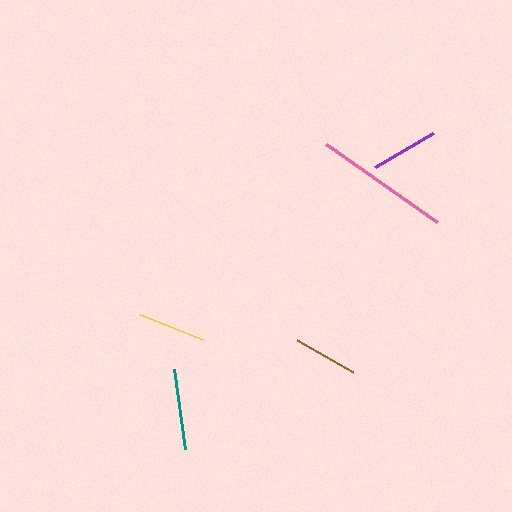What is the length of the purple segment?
The purple segment is approximately 67 pixels long.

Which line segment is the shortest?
The brown line is the shortest at approximately 64 pixels.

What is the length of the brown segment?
The brown segment is approximately 64 pixels long.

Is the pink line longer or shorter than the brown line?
The pink line is longer than the brown line.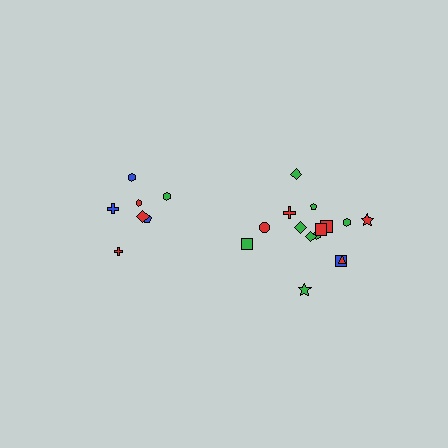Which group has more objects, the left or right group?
The right group.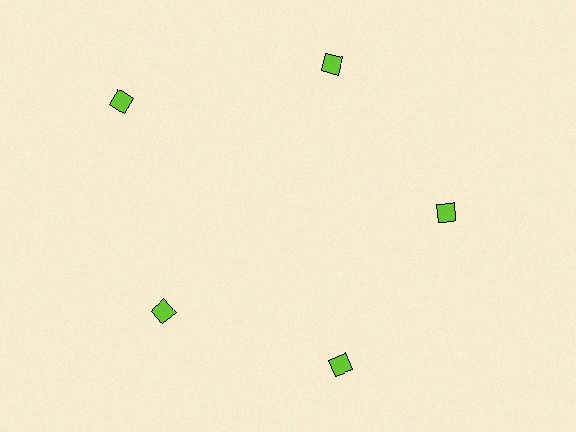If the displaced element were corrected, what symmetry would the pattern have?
It would have 5-fold rotational symmetry — the pattern would map onto itself every 72 degrees.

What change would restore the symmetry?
The symmetry would be restored by moving it inward, back onto the ring so that all 5 diamonds sit at equal angles and equal distance from the center.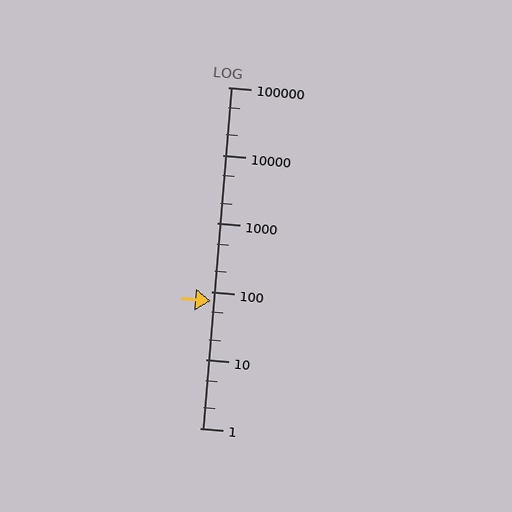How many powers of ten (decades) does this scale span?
The scale spans 5 decades, from 1 to 100000.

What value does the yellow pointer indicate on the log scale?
The pointer indicates approximately 74.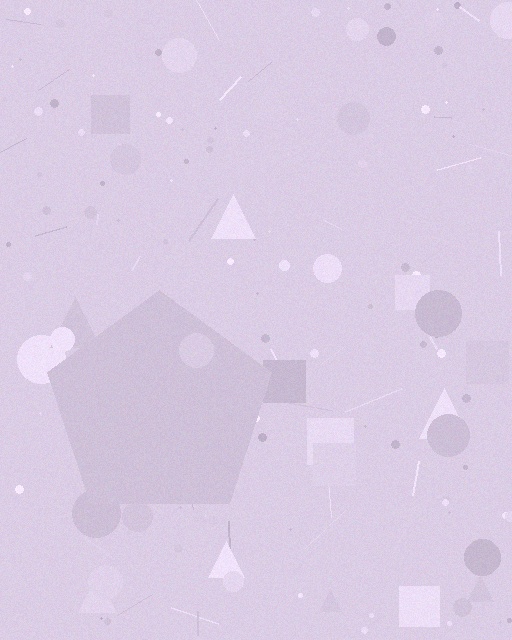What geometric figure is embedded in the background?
A pentagon is embedded in the background.